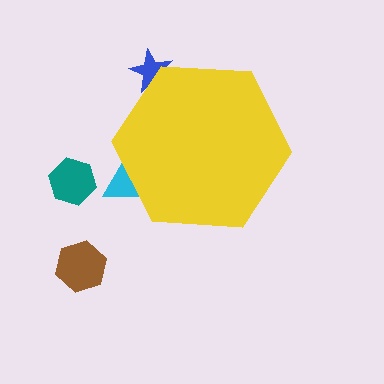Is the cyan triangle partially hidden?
Yes, the cyan triangle is partially hidden behind the yellow hexagon.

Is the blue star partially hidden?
Yes, the blue star is partially hidden behind the yellow hexagon.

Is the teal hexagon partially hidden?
No, the teal hexagon is fully visible.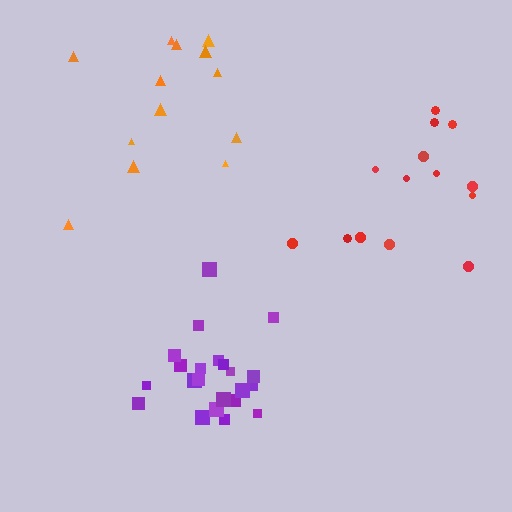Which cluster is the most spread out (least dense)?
Orange.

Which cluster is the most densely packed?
Purple.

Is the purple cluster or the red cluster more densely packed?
Purple.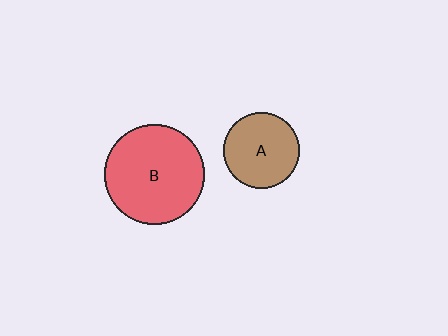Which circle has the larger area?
Circle B (red).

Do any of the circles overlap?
No, none of the circles overlap.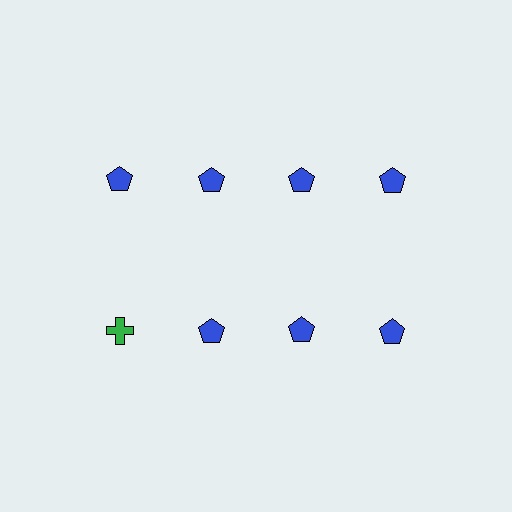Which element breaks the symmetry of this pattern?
The green cross in the second row, leftmost column breaks the symmetry. All other shapes are blue pentagons.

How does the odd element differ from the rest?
It differs in both color (green instead of blue) and shape (cross instead of pentagon).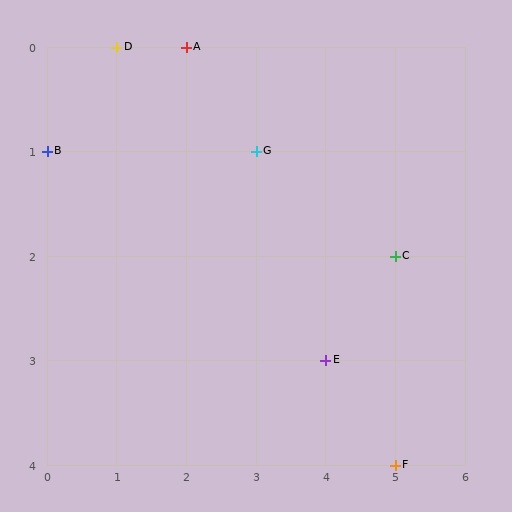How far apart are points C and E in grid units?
Points C and E are 1 column and 1 row apart (about 1.4 grid units diagonally).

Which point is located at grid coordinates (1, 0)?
Point D is at (1, 0).